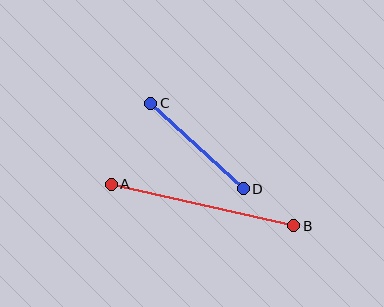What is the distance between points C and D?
The distance is approximately 126 pixels.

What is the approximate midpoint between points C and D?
The midpoint is at approximately (197, 146) pixels.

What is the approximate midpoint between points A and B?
The midpoint is at approximately (203, 205) pixels.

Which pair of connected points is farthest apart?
Points A and B are farthest apart.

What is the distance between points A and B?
The distance is approximately 187 pixels.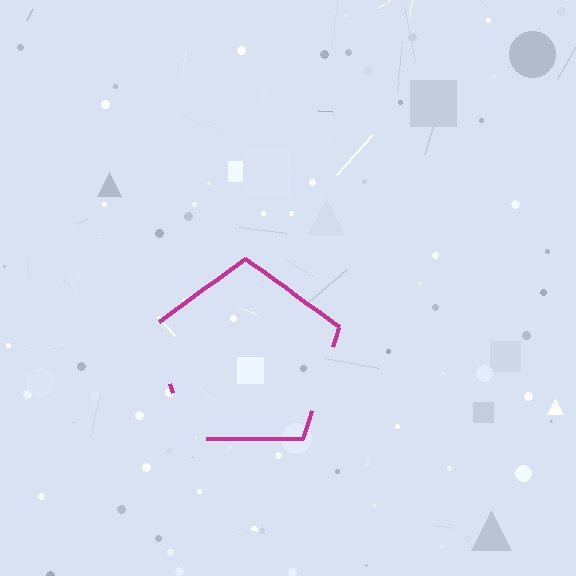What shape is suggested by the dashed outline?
The dashed outline suggests a pentagon.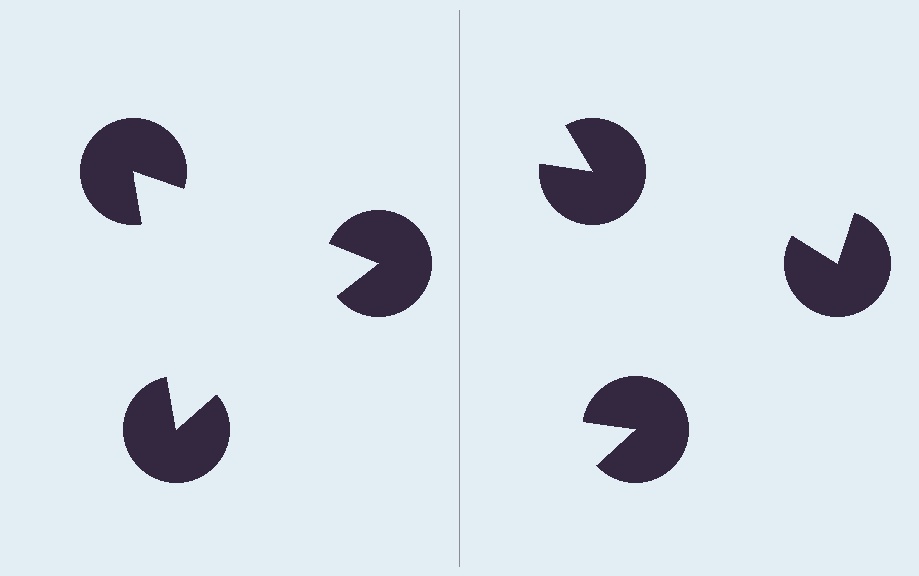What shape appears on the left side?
An illusory triangle.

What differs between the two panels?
The pac-man discs are positioned identically on both sides; only the wedge orientations differ. On the left they align to a triangle; on the right they are misaligned.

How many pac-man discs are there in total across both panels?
6 — 3 on each side.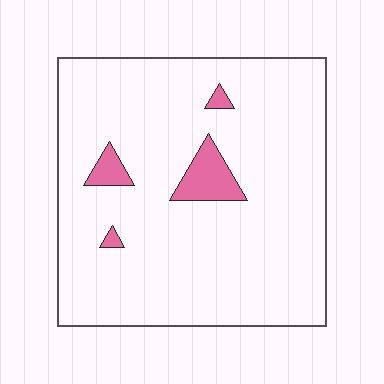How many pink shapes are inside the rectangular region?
4.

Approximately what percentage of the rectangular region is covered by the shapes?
Approximately 5%.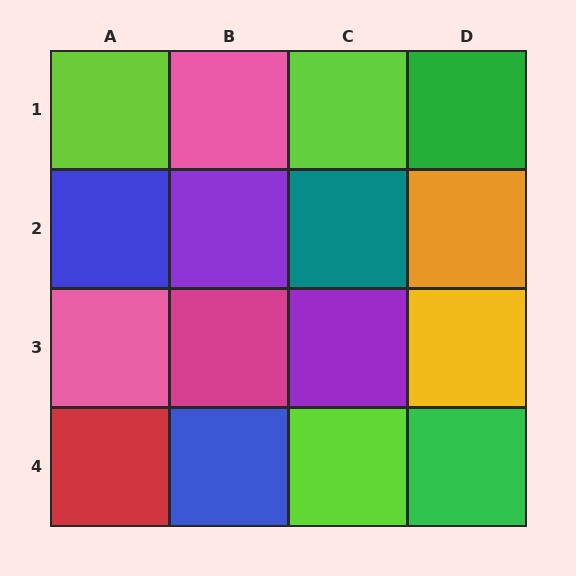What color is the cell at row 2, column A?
Blue.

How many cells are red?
1 cell is red.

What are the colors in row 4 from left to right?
Red, blue, lime, green.